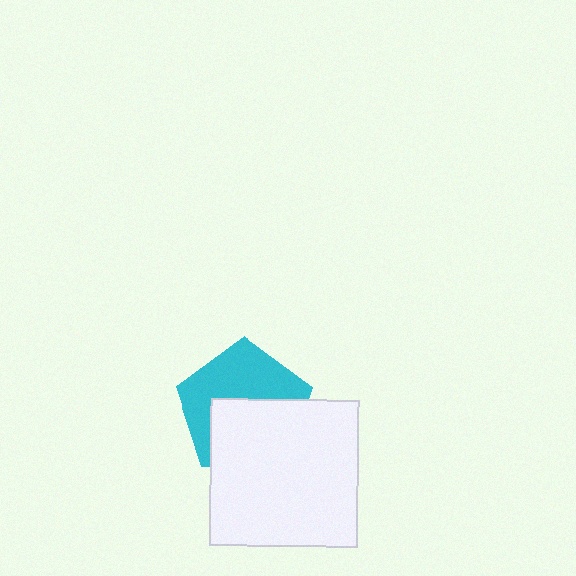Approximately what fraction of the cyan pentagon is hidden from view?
Roughly 48% of the cyan pentagon is hidden behind the white square.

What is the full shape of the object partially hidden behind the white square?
The partially hidden object is a cyan pentagon.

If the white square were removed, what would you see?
You would see the complete cyan pentagon.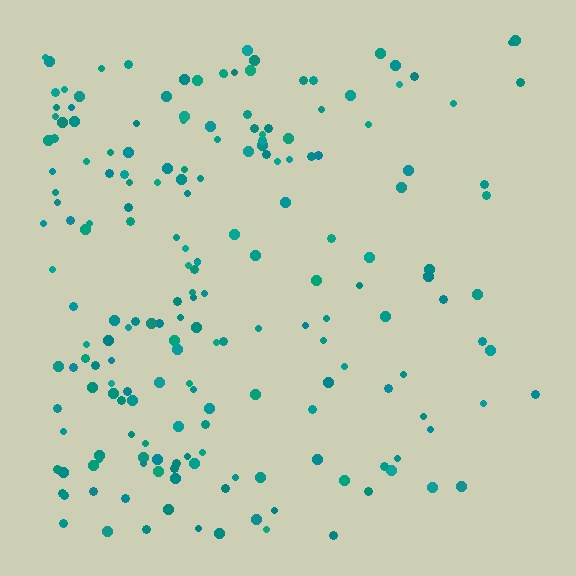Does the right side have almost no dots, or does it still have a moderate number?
Still a moderate number, just noticeably fewer than the left.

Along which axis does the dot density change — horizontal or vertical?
Horizontal.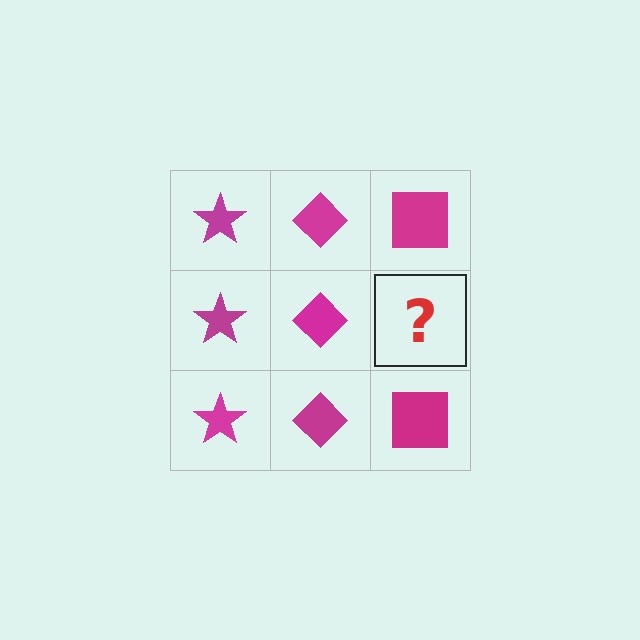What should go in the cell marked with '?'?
The missing cell should contain a magenta square.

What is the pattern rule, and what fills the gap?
The rule is that each column has a consistent shape. The gap should be filled with a magenta square.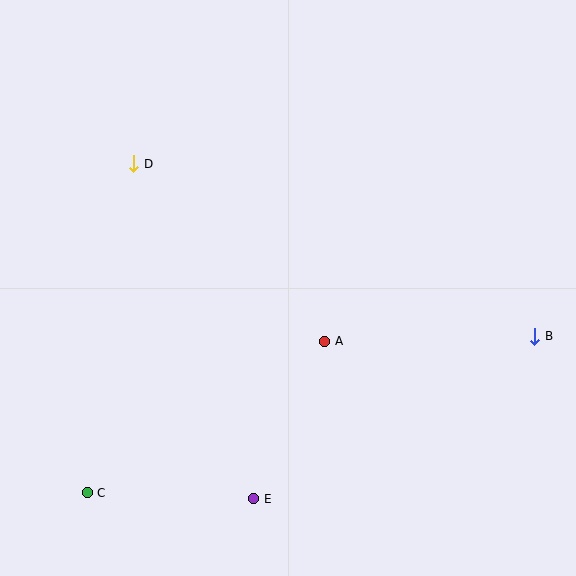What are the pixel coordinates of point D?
Point D is at (134, 164).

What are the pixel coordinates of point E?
Point E is at (254, 499).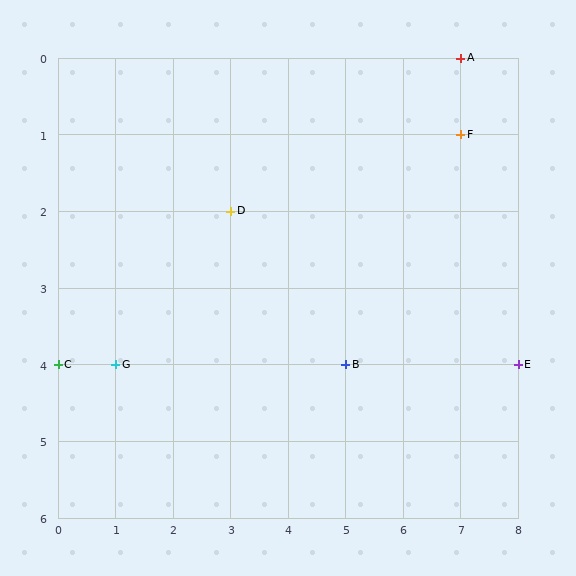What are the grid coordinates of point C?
Point C is at grid coordinates (0, 4).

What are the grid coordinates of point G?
Point G is at grid coordinates (1, 4).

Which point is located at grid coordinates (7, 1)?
Point F is at (7, 1).